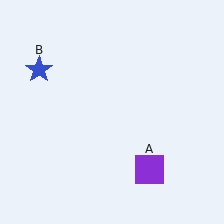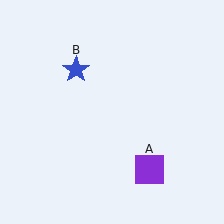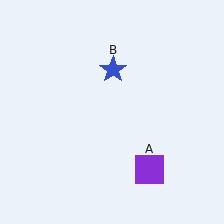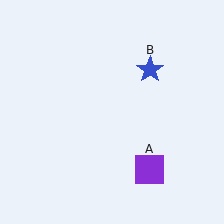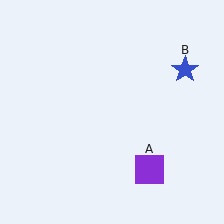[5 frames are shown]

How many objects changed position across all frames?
1 object changed position: blue star (object B).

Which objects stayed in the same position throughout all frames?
Purple square (object A) remained stationary.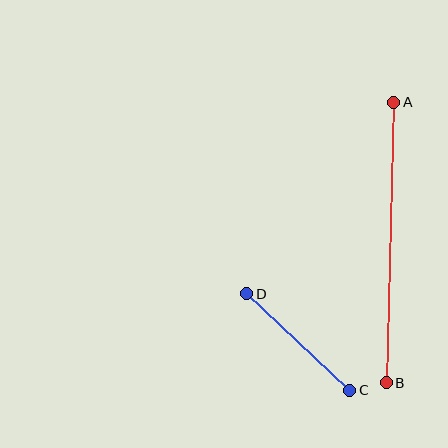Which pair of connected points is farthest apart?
Points A and B are farthest apart.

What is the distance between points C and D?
The distance is approximately 141 pixels.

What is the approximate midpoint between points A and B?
The midpoint is at approximately (390, 242) pixels.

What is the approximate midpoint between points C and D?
The midpoint is at approximately (298, 342) pixels.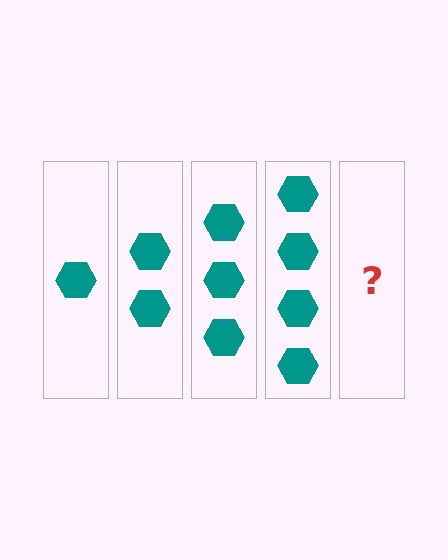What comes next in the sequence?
The next element should be 5 hexagons.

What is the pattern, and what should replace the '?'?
The pattern is that each step adds one more hexagon. The '?' should be 5 hexagons.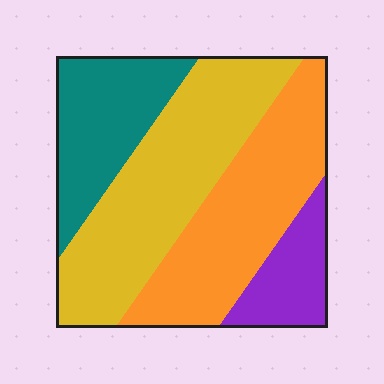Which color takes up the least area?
Purple, at roughly 10%.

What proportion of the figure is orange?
Orange covers roughly 30% of the figure.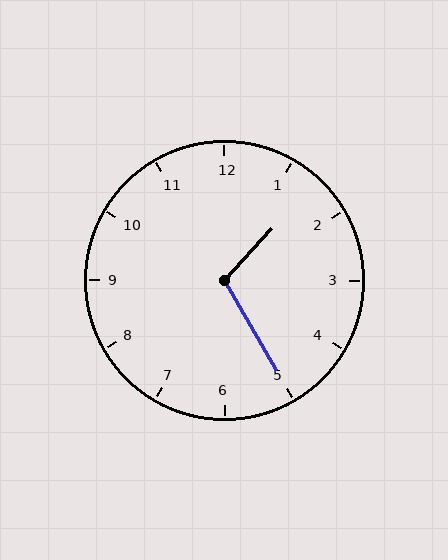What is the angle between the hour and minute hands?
Approximately 108 degrees.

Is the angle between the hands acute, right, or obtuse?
It is obtuse.